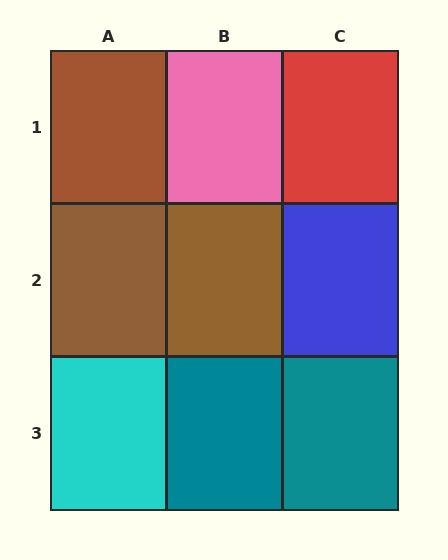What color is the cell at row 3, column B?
Teal.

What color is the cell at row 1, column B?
Pink.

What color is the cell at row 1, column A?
Brown.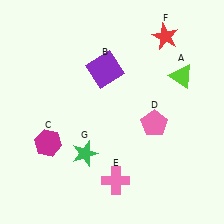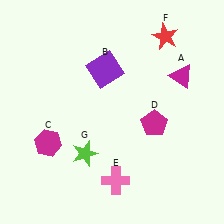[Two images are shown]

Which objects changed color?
A changed from lime to magenta. D changed from pink to magenta. G changed from green to lime.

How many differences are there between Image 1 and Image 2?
There are 3 differences between the two images.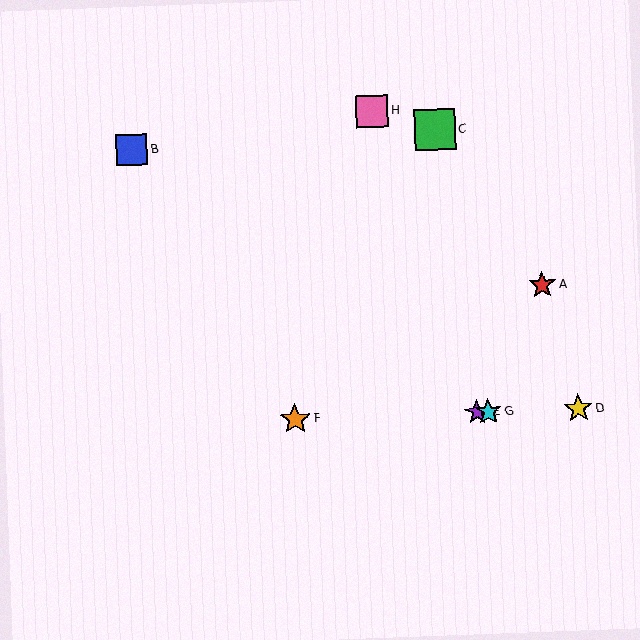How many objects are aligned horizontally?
4 objects (D, E, F, G) are aligned horizontally.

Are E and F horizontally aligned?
Yes, both are at y≈412.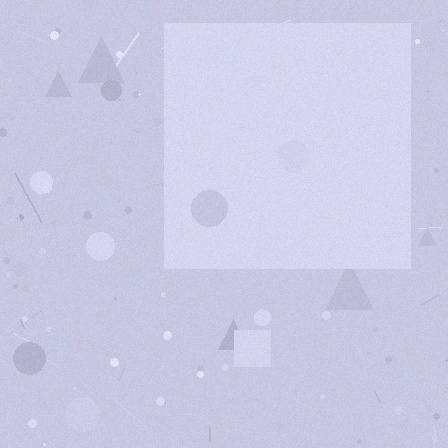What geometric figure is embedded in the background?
A square is embedded in the background.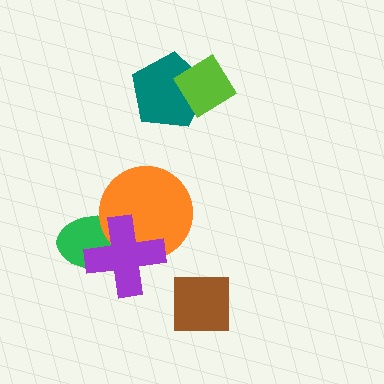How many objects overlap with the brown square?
0 objects overlap with the brown square.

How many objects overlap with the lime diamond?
1 object overlaps with the lime diamond.